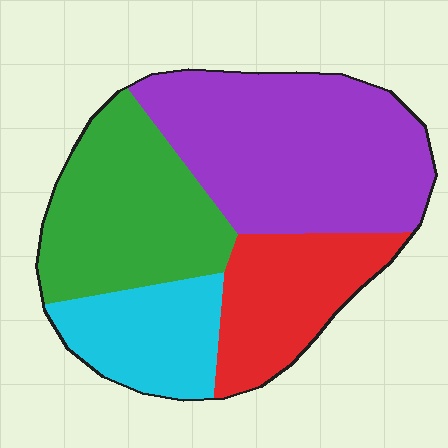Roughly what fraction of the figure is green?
Green takes up about one quarter (1/4) of the figure.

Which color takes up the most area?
Purple, at roughly 40%.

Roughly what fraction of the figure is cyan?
Cyan takes up about one sixth (1/6) of the figure.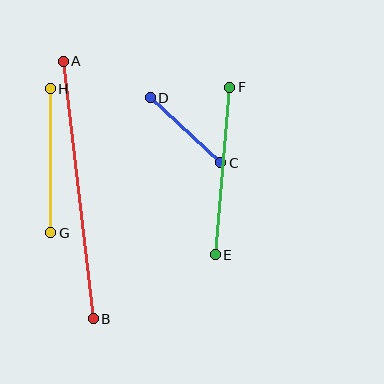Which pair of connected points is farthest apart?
Points A and B are farthest apart.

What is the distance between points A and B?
The distance is approximately 259 pixels.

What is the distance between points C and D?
The distance is approximately 96 pixels.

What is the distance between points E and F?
The distance is approximately 168 pixels.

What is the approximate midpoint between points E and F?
The midpoint is at approximately (222, 171) pixels.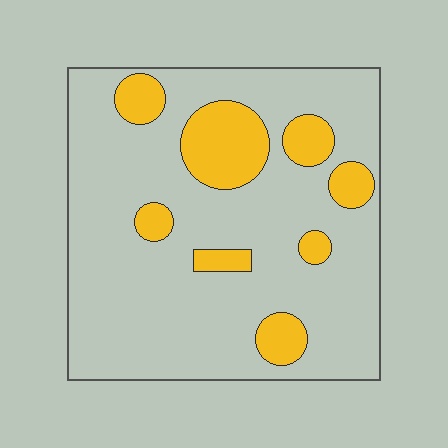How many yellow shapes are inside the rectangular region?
8.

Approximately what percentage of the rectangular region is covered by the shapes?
Approximately 20%.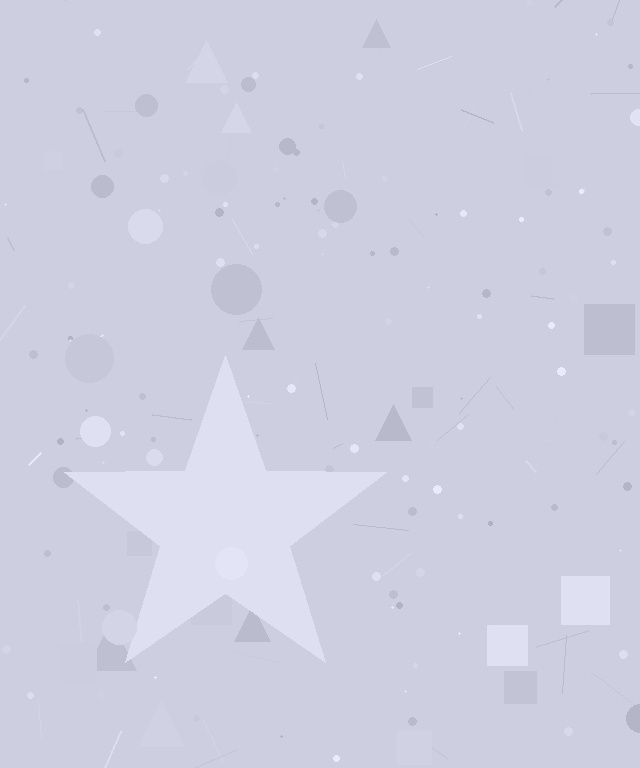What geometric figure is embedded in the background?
A star is embedded in the background.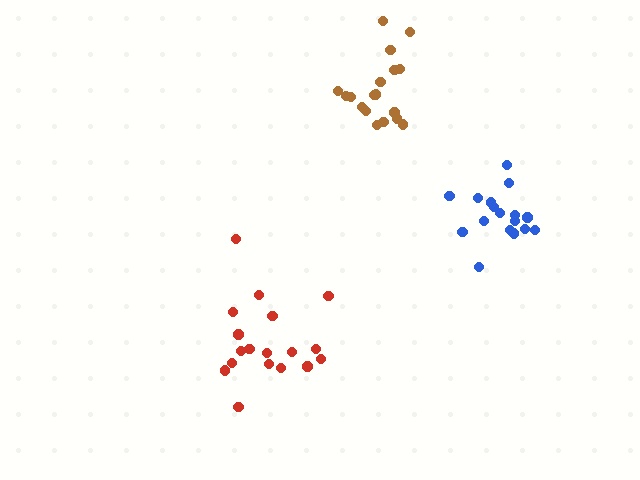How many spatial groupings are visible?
There are 3 spatial groupings.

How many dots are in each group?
Group 1: 18 dots, Group 2: 18 dots, Group 3: 17 dots (53 total).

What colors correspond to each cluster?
The clusters are colored: brown, red, blue.